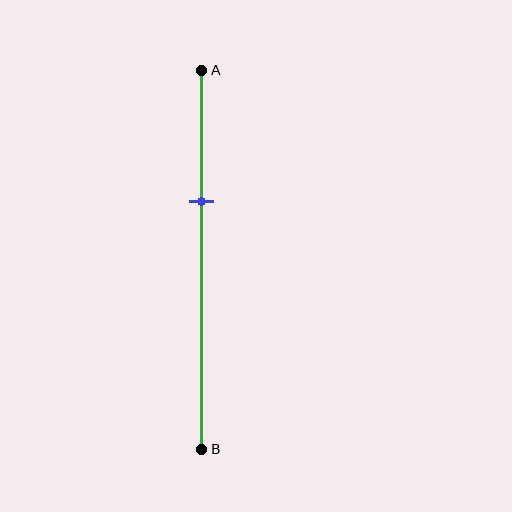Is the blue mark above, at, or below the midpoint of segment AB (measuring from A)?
The blue mark is above the midpoint of segment AB.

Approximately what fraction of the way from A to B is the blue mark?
The blue mark is approximately 35% of the way from A to B.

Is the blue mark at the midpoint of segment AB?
No, the mark is at about 35% from A, not at the 50% midpoint.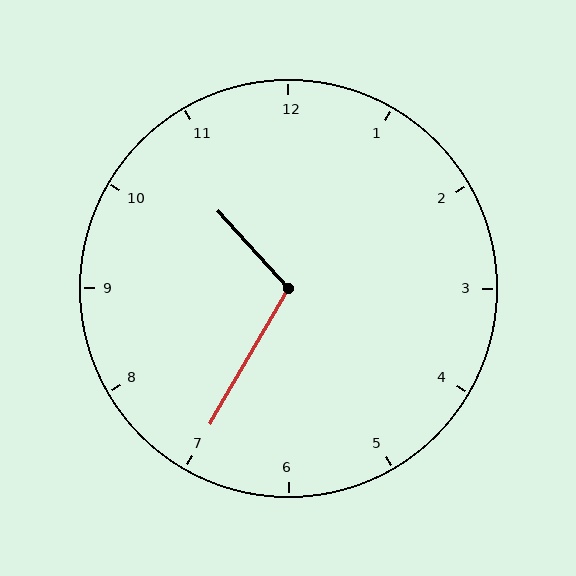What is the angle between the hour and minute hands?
Approximately 108 degrees.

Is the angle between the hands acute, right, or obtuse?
It is obtuse.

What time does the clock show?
10:35.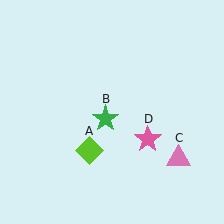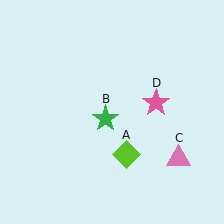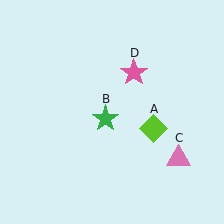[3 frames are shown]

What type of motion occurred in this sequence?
The lime diamond (object A), pink star (object D) rotated counterclockwise around the center of the scene.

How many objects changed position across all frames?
2 objects changed position: lime diamond (object A), pink star (object D).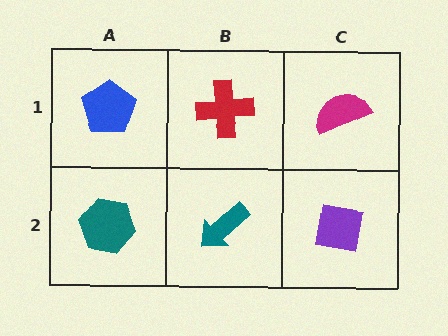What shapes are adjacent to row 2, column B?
A red cross (row 1, column B), a teal hexagon (row 2, column A), a purple square (row 2, column C).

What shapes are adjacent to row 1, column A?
A teal hexagon (row 2, column A), a red cross (row 1, column B).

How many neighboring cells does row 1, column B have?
3.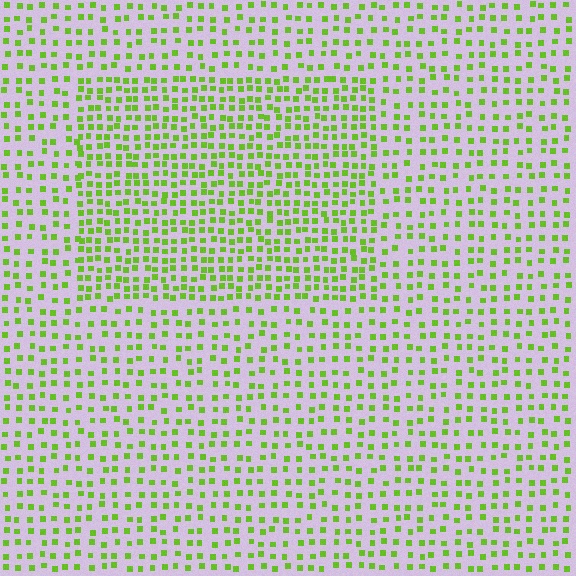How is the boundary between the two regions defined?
The boundary is defined by a change in element density (approximately 1.7x ratio). All elements are the same color, size, and shape.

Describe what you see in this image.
The image contains small lime elements arranged at two different densities. A rectangle-shaped region is visible where the elements are more densely packed than the surrounding area.